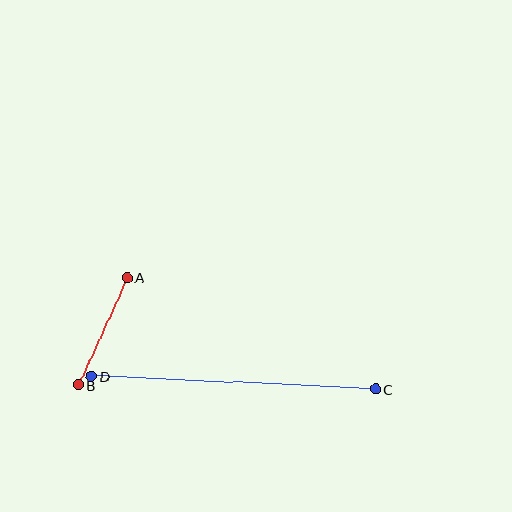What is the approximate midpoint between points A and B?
The midpoint is at approximately (103, 331) pixels.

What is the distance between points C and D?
The distance is approximately 285 pixels.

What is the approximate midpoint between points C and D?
The midpoint is at approximately (234, 383) pixels.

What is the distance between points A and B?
The distance is approximately 118 pixels.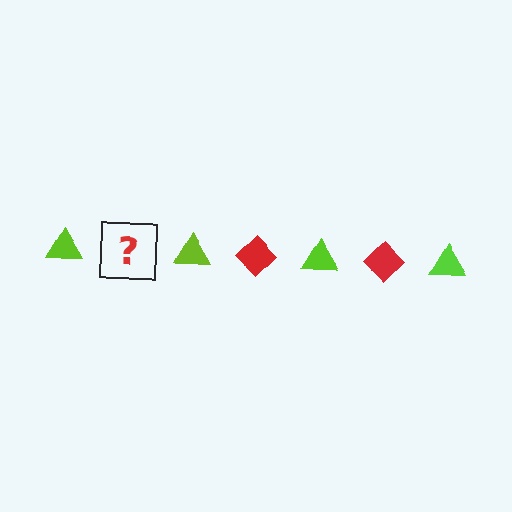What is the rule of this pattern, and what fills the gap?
The rule is that the pattern alternates between lime triangle and red diamond. The gap should be filled with a red diamond.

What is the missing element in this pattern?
The missing element is a red diamond.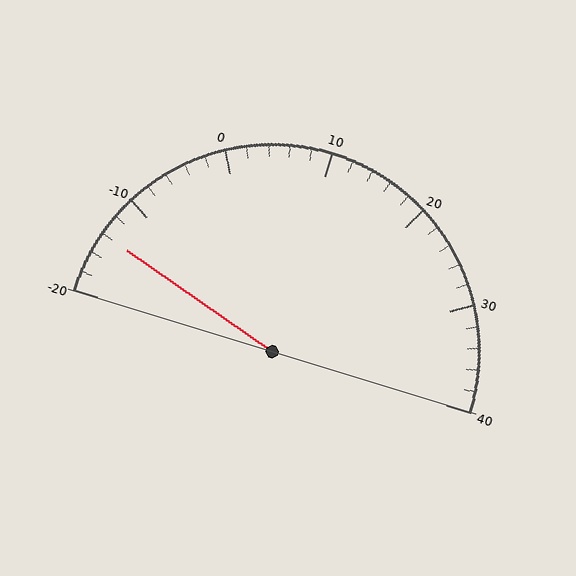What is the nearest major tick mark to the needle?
The nearest major tick mark is -10.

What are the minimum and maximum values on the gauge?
The gauge ranges from -20 to 40.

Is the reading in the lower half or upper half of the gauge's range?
The reading is in the lower half of the range (-20 to 40).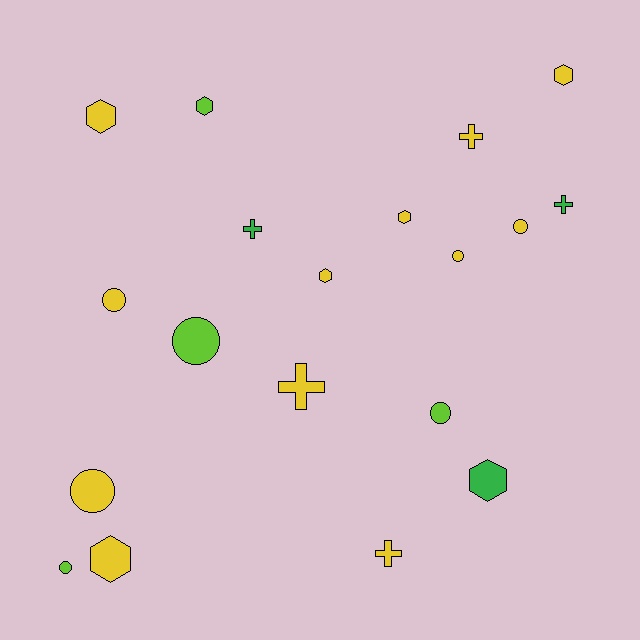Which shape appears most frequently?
Circle, with 7 objects.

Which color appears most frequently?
Yellow, with 12 objects.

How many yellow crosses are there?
There are 3 yellow crosses.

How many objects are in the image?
There are 19 objects.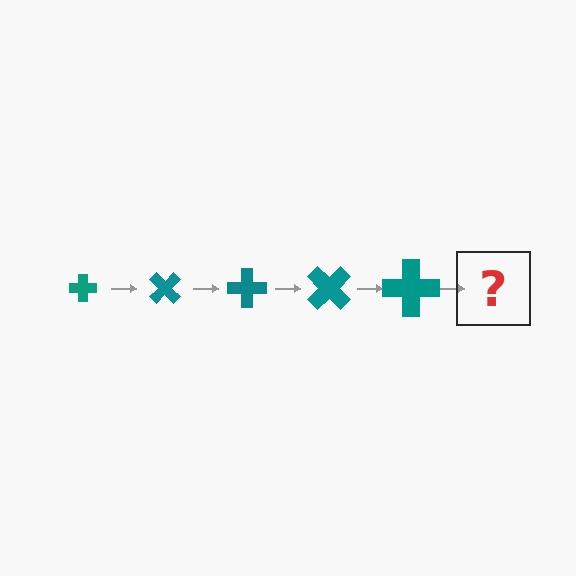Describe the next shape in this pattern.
It should be a cross, larger than the previous one and rotated 225 degrees from the start.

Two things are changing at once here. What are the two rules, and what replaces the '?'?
The two rules are that the cross grows larger each step and it rotates 45 degrees each step. The '?' should be a cross, larger than the previous one and rotated 225 degrees from the start.